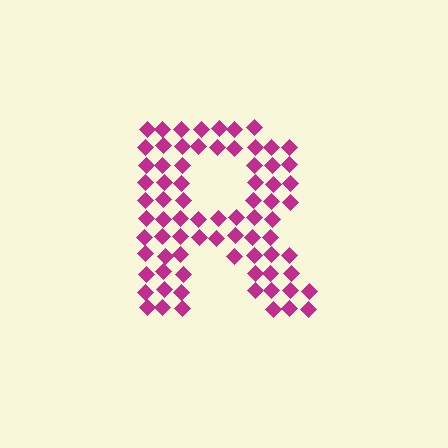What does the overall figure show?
The overall figure shows the letter R.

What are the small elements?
The small elements are diamonds.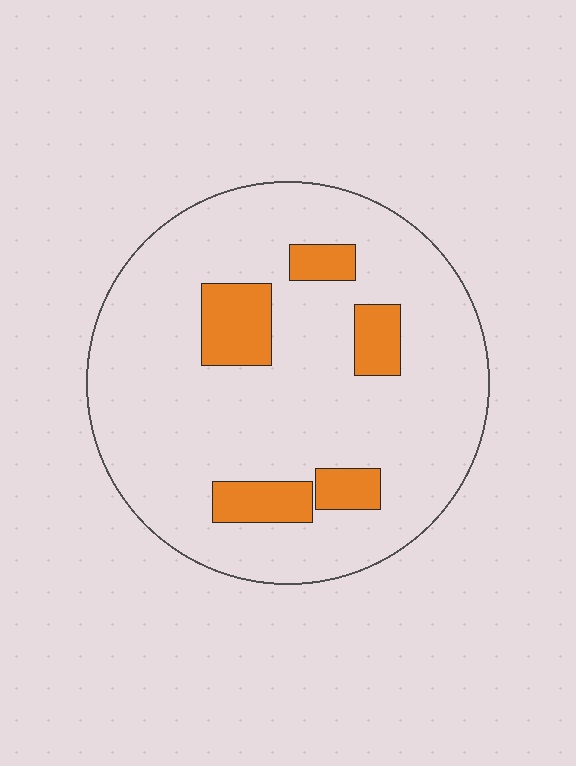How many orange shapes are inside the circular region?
5.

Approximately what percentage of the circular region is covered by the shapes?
Approximately 15%.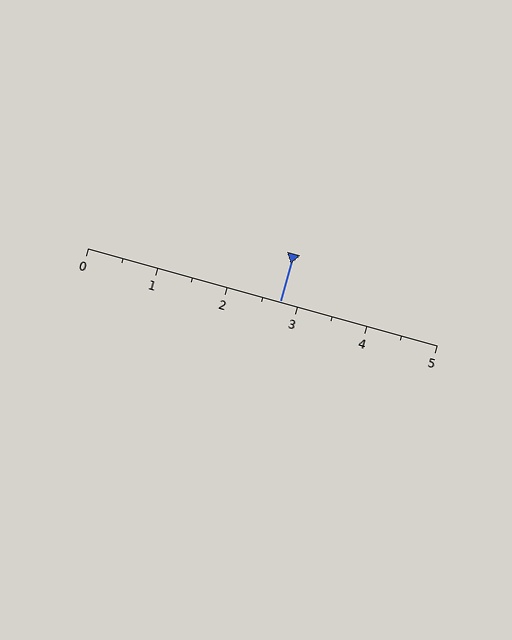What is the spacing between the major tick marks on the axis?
The major ticks are spaced 1 apart.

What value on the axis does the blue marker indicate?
The marker indicates approximately 2.8.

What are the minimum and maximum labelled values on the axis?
The axis runs from 0 to 5.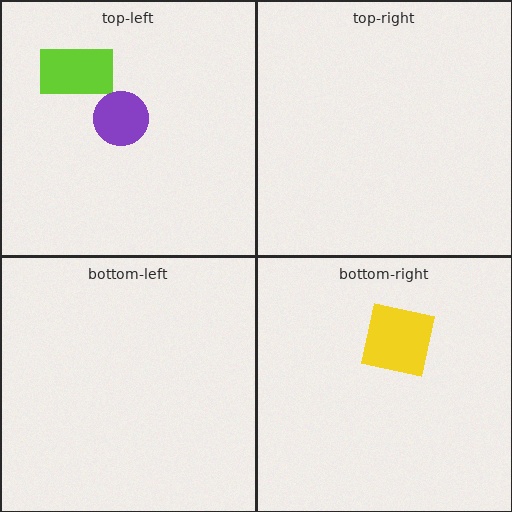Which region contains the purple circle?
The top-left region.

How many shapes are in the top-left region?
2.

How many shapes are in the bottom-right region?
1.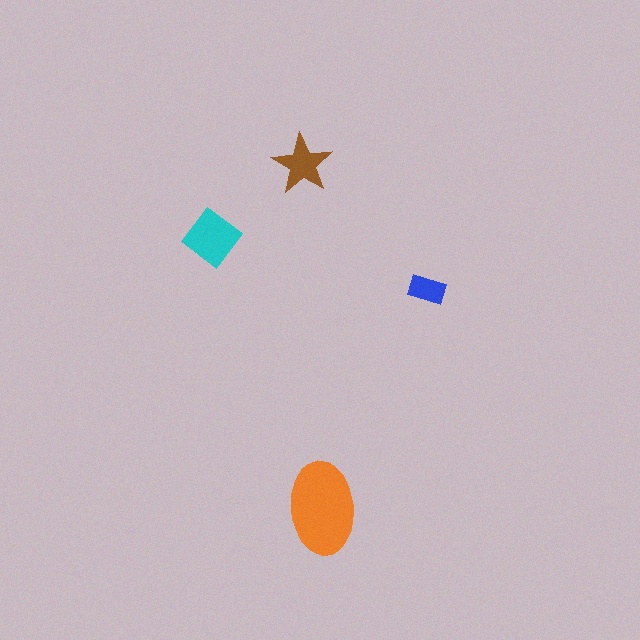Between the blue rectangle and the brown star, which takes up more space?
The brown star.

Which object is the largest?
The orange ellipse.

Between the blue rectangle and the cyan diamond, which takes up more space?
The cyan diamond.